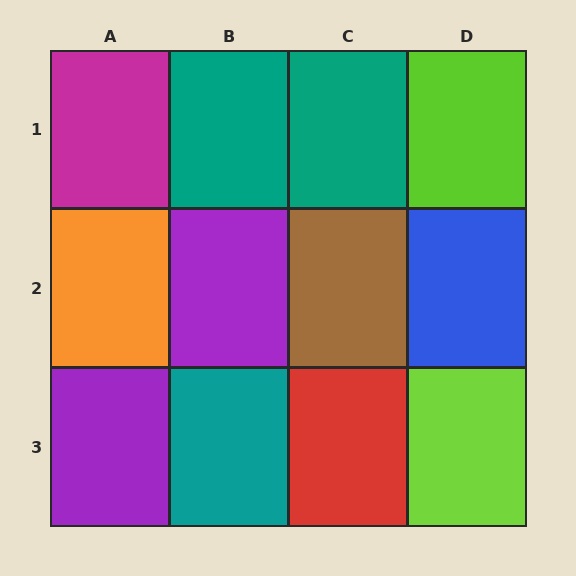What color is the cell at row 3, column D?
Lime.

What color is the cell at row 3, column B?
Teal.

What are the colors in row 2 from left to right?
Orange, purple, brown, blue.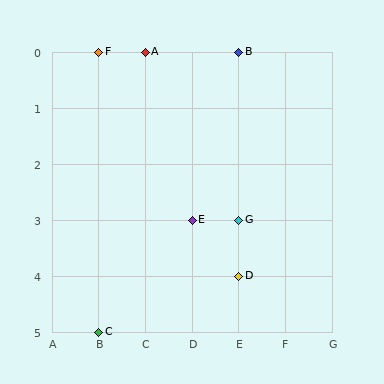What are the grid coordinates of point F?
Point F is at grid coordinates (B, 0).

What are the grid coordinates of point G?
Point G is at grid coordinates (E, 3).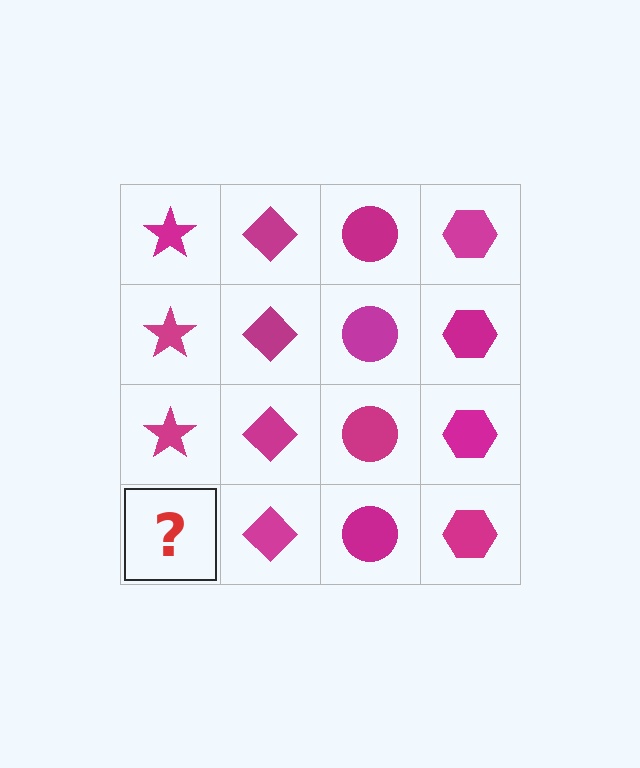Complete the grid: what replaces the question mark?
The question mark should be replaced with a magenta star.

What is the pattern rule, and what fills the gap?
The rule is that each column has a consistent shape. The gap should be filled with a magenta star.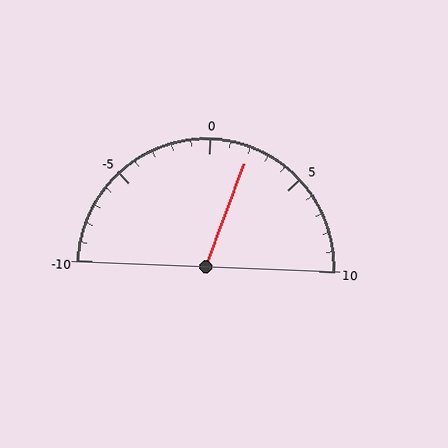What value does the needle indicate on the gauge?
The needle indicates approximately 2.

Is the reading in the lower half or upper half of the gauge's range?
The reading is in the upper half of the range (-10 to 10).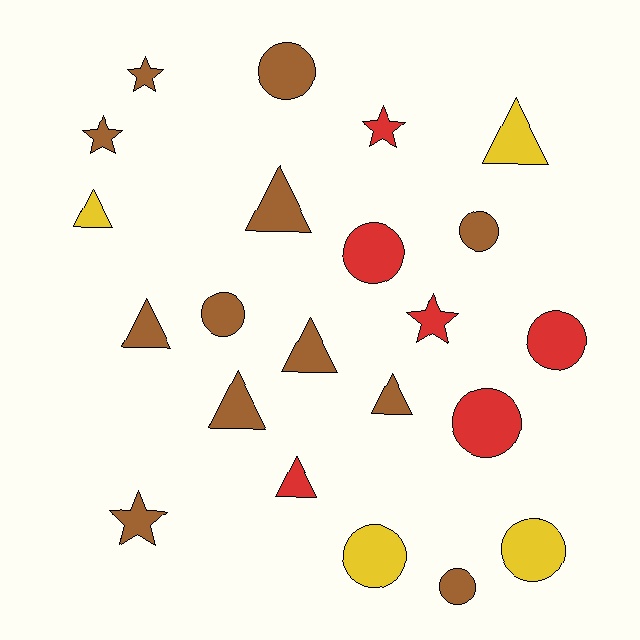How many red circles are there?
There are 3 red circles.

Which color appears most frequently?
Brown, with 12 objects.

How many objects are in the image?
There are 22 objects.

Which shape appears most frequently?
Circle, with 9 objects.